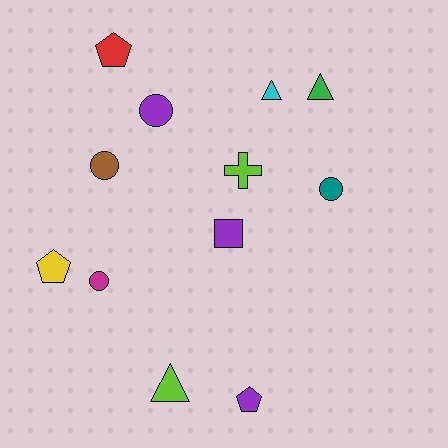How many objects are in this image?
There are 12 objects.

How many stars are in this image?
There are no stars.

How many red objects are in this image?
There is 1 red object.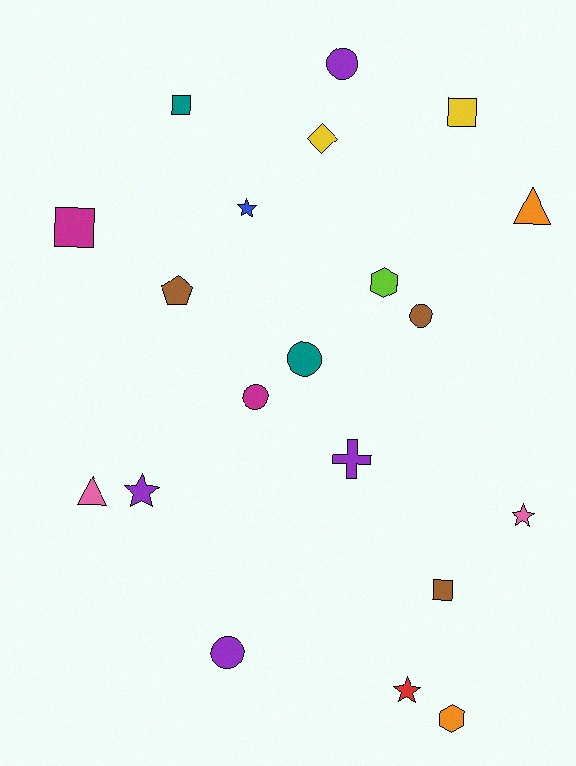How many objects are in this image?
There are 20 objects.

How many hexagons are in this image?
There are 2 hexagons.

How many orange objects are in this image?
There are 2 orange objects.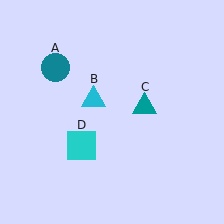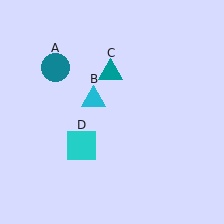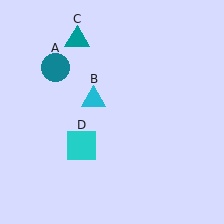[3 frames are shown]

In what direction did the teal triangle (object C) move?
The teal triangle (object C) moved up and to the left.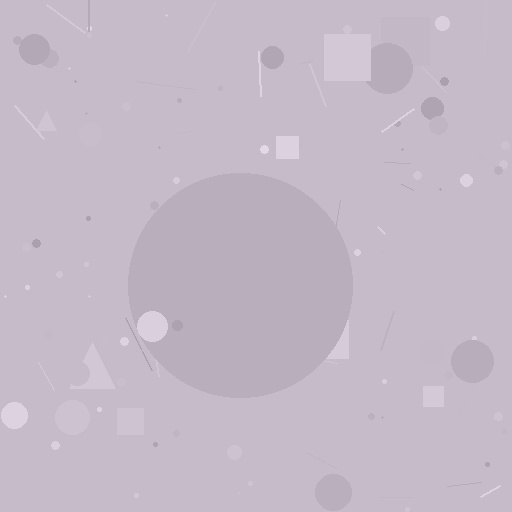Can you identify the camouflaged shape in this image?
The camouflaged shape is a circle.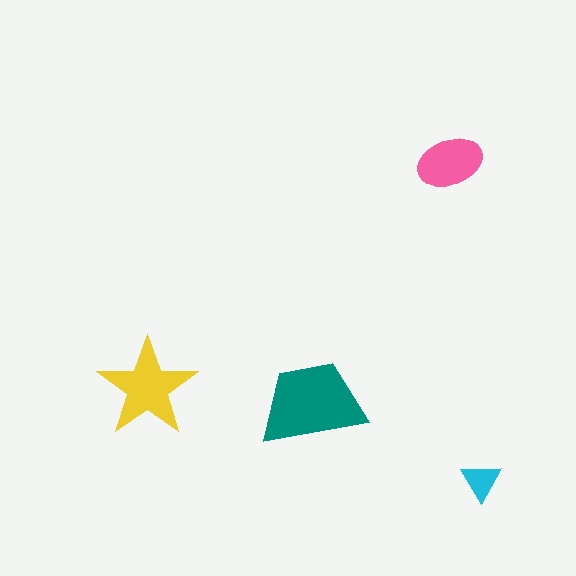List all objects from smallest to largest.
The cyan triangle, the pink ellipse, the yellow star, the teal trapezoid.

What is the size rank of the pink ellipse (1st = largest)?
3rd.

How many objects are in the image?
There are 4 objects in the image.